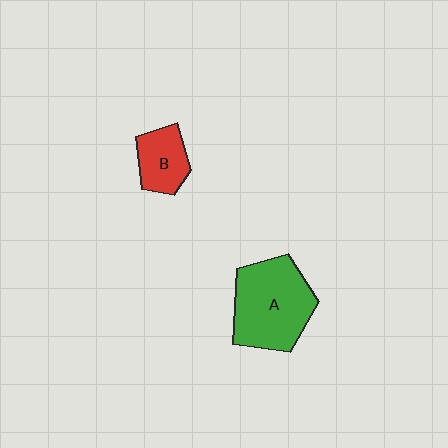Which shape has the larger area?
Shape A (green).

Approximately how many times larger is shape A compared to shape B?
Approximately 2.1 times.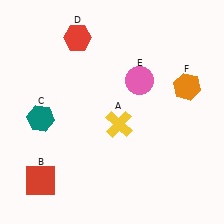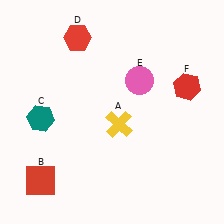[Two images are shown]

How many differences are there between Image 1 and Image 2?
There is 1 difference between the two images.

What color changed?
The hexagon (F) changed from orange in Image 1 to red in Image 2.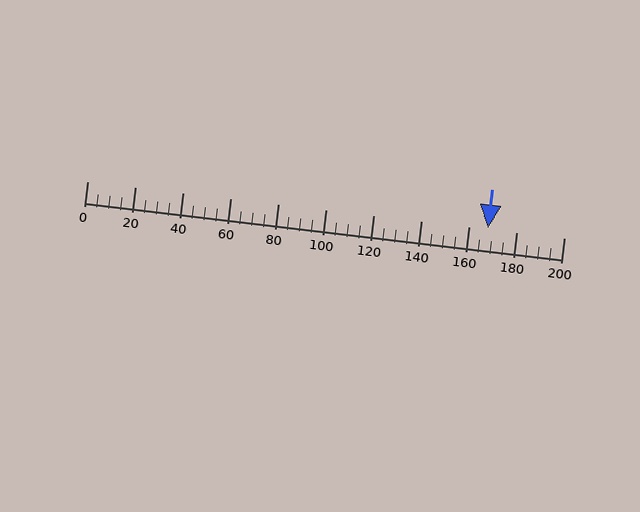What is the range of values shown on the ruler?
The ruler shows values from 0 to 200.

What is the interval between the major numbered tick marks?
The major tick marks are spaced 20 units apart.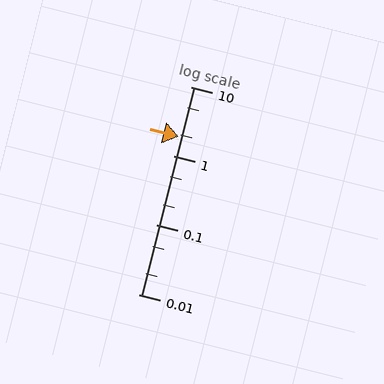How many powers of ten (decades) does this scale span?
The scale spans 3 decades, from 0.01 to 10.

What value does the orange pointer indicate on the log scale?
The pointer indicates approximately 1.9.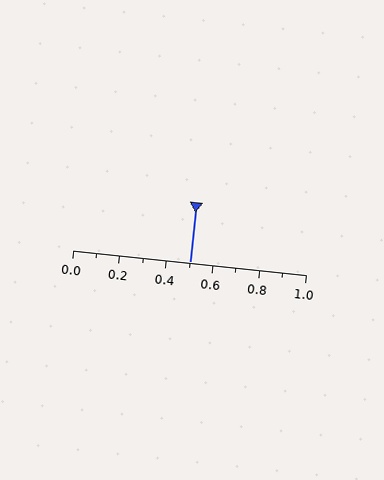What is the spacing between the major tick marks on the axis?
The major ticks are spaced 0.2 apart.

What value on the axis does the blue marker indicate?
The marker indicates approximately 0.5.